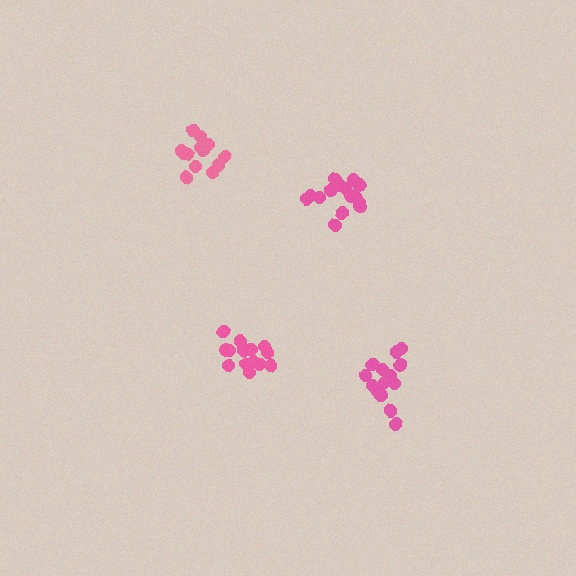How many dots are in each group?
Group 1: 15 dots, Group 2: 15 dots, Group 3: 14 dots, Group 4: 14 dots (58 total).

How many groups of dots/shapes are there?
There are 4 groups.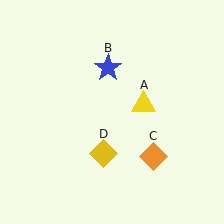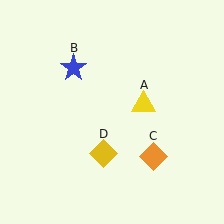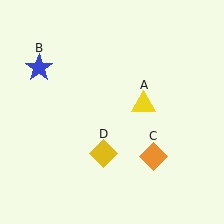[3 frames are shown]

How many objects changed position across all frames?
1 object changed position: blue star (object B).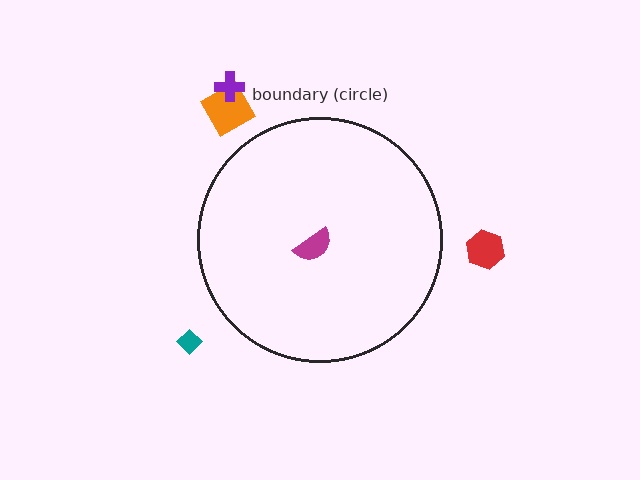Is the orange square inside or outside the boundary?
Outside.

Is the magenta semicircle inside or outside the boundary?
Inside.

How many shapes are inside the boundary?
1 inside, 4 outside.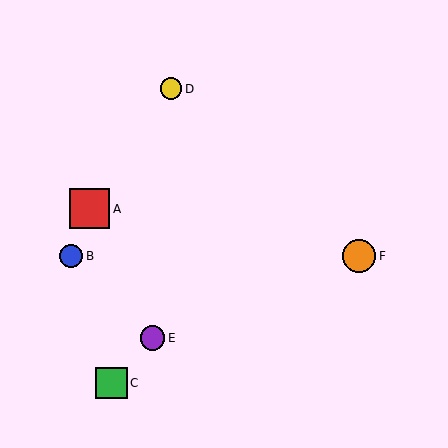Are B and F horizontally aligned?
Yes, both are at y≈256.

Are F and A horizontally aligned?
No, F is at y≈256 and A is at y≈209.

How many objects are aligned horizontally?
2 objects (B, F) are aligned horizontally.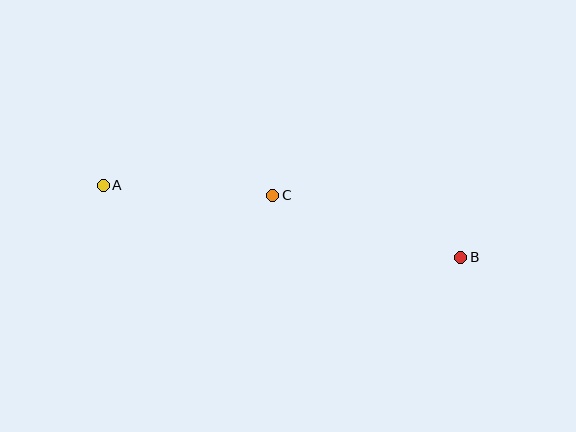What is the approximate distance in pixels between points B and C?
The distance between B and C is approximately 198 pixels.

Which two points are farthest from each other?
Points A and B are farthest from each other.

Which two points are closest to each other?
Points A and C are closest to each other.